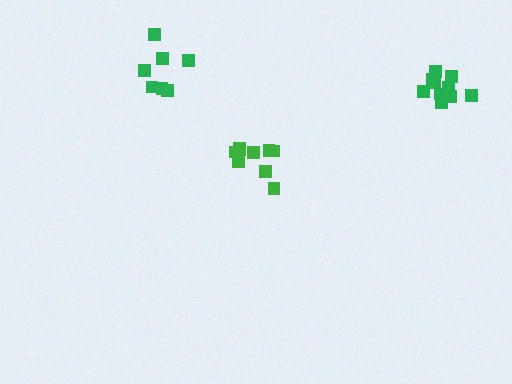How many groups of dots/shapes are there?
There are 3 groups.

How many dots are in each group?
Group 1: 7 dots, Group 2: 10 dots, Group 3: 9 dots (26 total).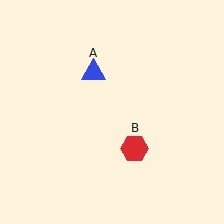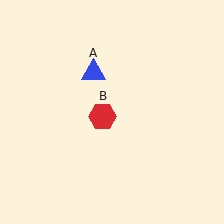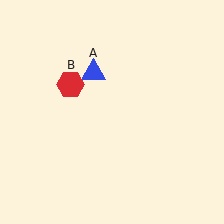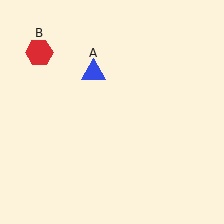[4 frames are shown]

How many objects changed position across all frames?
1 object changed position: red hexagon (object B).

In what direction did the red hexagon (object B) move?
The red hexagon (object B) moved up and to the left.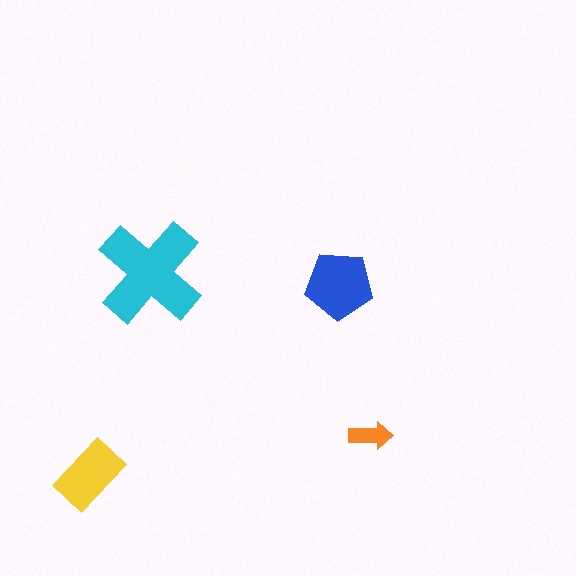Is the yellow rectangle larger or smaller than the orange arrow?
Larger.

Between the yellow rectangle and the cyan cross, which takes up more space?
The cyan cross.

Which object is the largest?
The cyan cross.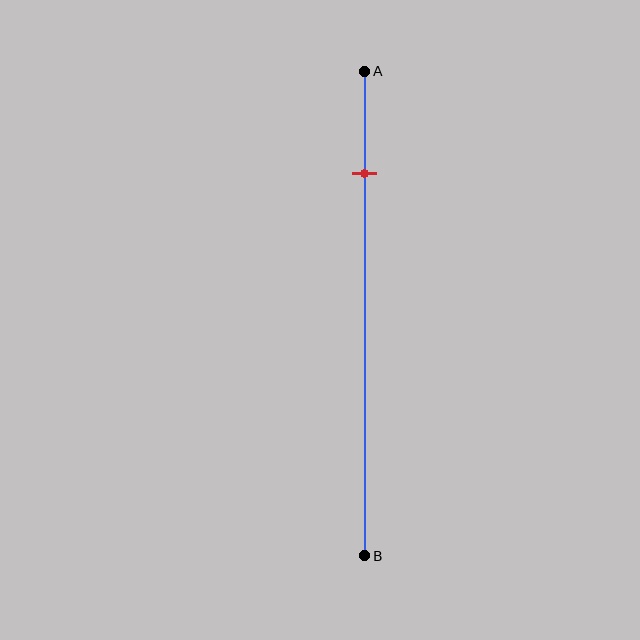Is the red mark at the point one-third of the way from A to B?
No, the mark is at about 20% from A, not at the 33% one-third point.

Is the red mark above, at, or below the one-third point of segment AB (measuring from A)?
The red mark is above the one-third point of segment AB.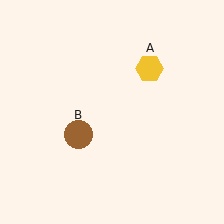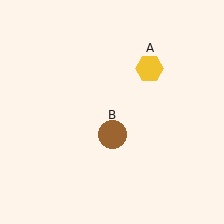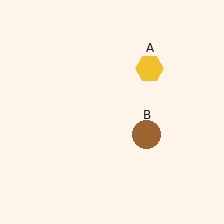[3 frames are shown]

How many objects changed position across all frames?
1 object changed position: brown circle (object B).